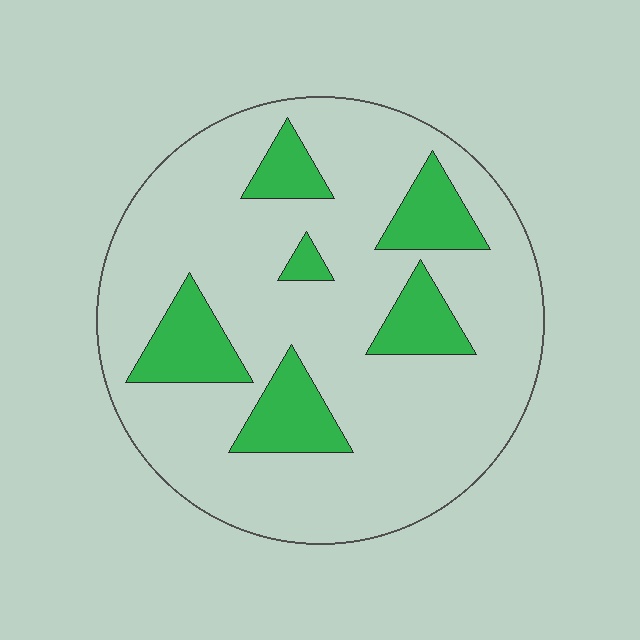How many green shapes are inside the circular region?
6.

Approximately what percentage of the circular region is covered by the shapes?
Approximately 20%.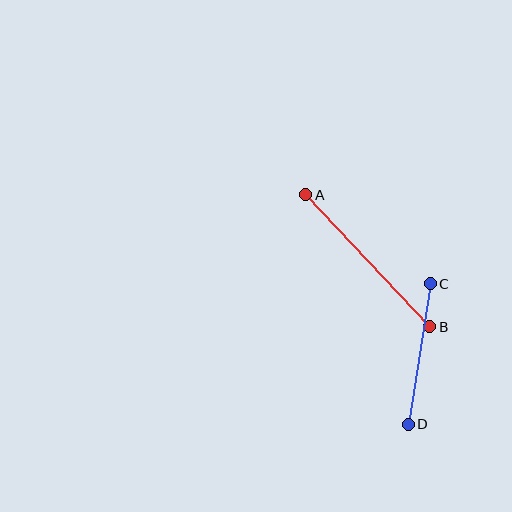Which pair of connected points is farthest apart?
Points A and B are farthest apart.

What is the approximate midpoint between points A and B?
The midpoint is at approximately (368, 261) pixels.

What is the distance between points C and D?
The distance is approximately 142 pixels.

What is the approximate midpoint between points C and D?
The midpoint is at approximately (419, 354) pixels.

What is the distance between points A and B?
The distance is approximately 181 pixels.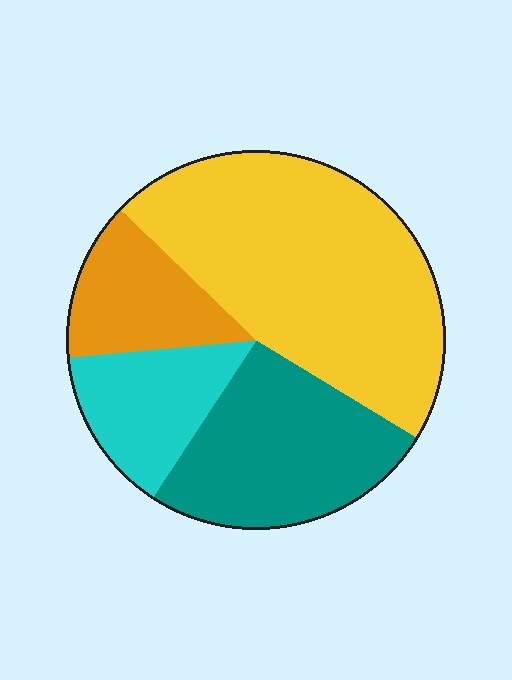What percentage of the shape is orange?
Orange takes up about one eighth (1/8) of the shape.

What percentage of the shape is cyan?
Cyan takes up about one eighth (1/8) of the shape.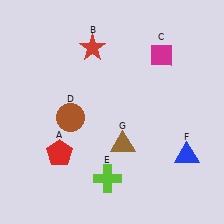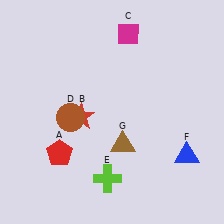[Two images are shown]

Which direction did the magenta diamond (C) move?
The magenta diamond (C) moved left.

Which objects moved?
The objects that moved are: the red star (B), the magenta diamond (C).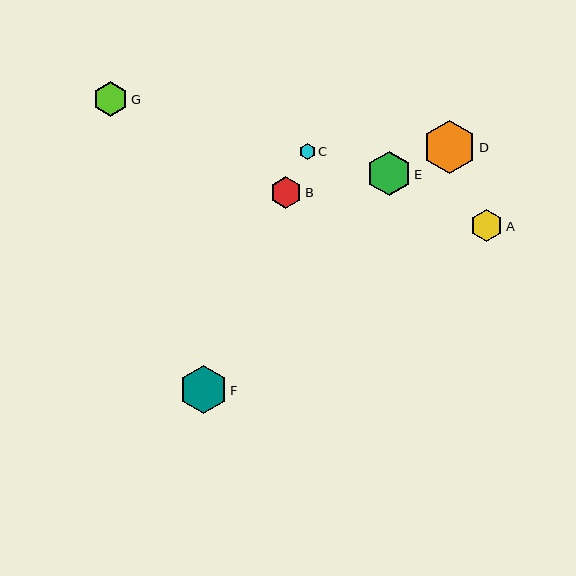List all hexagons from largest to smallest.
From largest to smallest: D, F, E, G, A, B, C.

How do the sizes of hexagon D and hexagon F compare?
Hexagon D and hexagon F are approximately the same size.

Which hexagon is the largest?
Hexagon D is the largest with a size of approximately 53 pixels.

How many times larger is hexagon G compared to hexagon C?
Hexagon G is approximately 2.2 times the size of hexagon C.